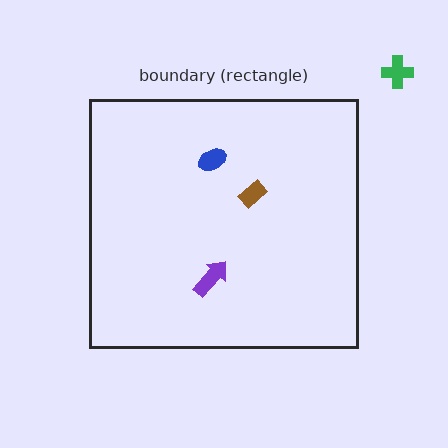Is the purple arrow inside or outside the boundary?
Inside.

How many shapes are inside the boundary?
3 inside, 1 outside.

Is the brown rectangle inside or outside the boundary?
Inside.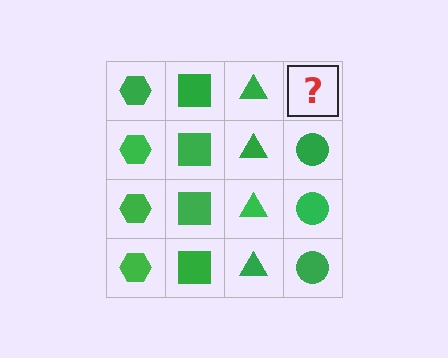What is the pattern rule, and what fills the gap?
The rule is that each column has a consistent shape. The gap should be filled with a green circle.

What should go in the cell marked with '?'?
The missing cell should contain a green circle.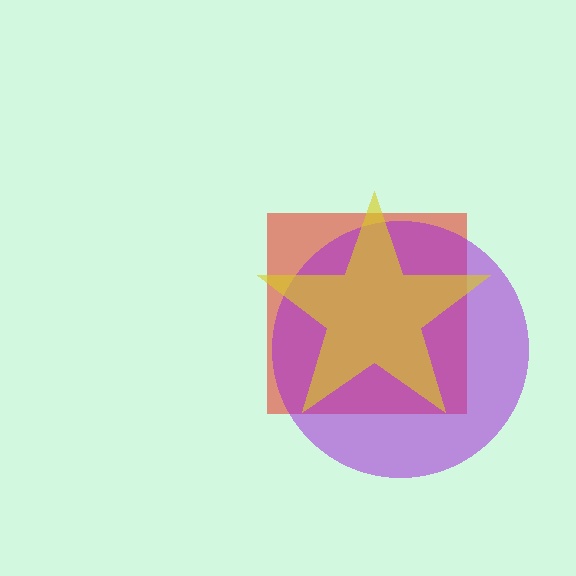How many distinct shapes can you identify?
There are 3 distinct shapes: a red square, a purple circle, a yellow star.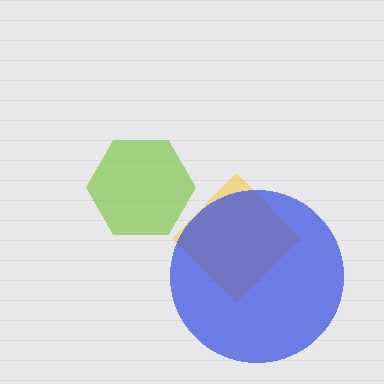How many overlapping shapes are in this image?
There are 3 overlapping shapes in the image.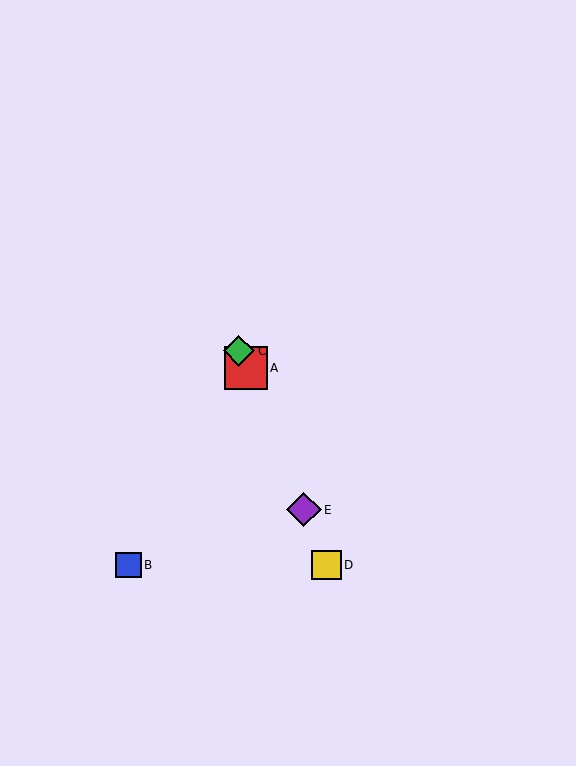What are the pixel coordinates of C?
Object C is at (239, 351).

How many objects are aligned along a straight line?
4 objects (A, C, D, E) are aligned along a straight line.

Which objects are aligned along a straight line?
Objects A, C, D, E are aligned along a straight line.